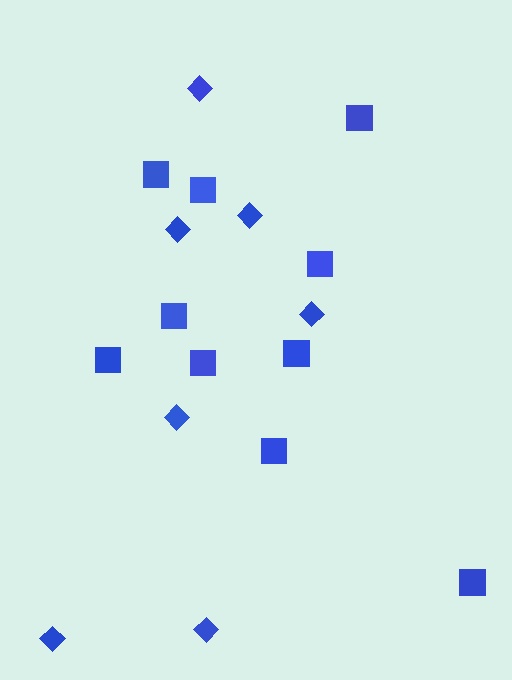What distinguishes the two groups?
There are 2 groups: one group of diamonds (7) and one group of squares (10).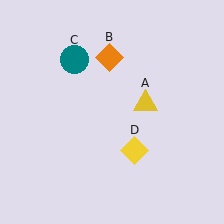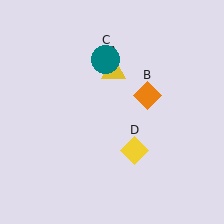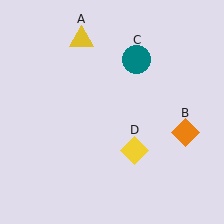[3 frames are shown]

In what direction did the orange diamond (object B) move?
The orange diamond (object B) moved down and to the right.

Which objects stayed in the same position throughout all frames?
Yellow diamond (object D) remained stationary.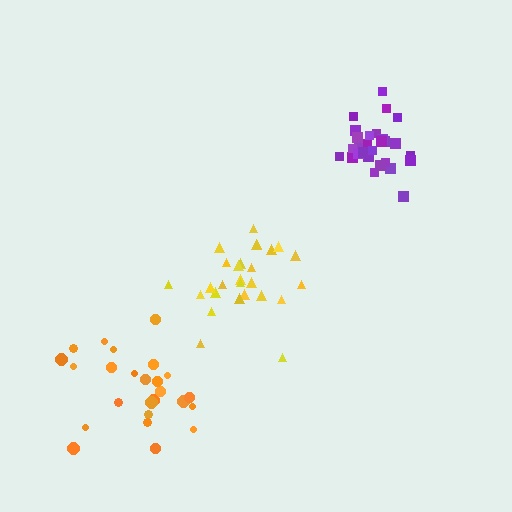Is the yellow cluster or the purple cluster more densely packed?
Purple.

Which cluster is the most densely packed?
Purple.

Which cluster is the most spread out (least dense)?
Orange.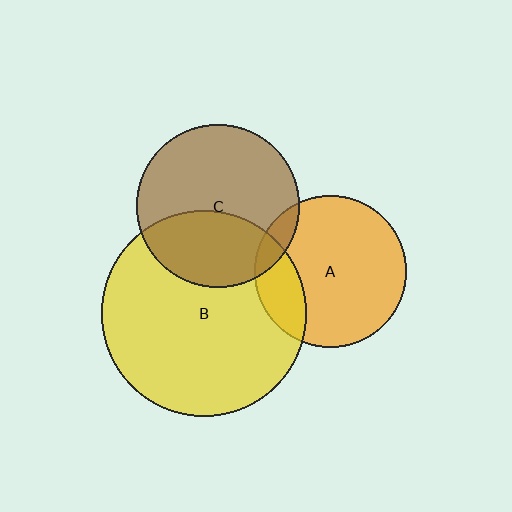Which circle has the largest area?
Circle B (yellow).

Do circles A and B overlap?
Yes.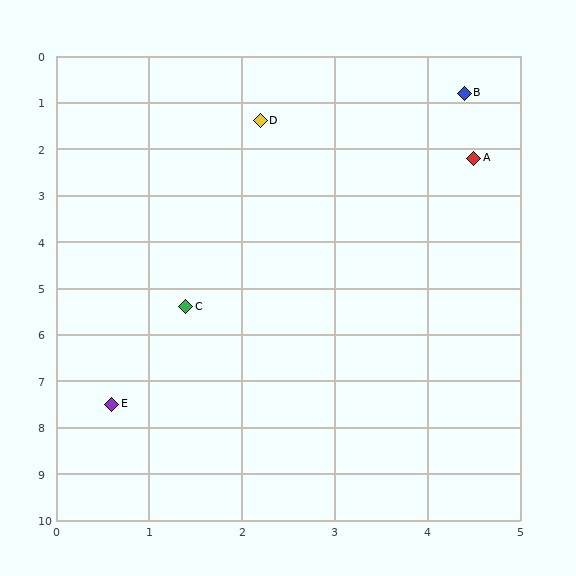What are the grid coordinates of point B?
Point B is at approximately (4.4, 0.8).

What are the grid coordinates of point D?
Point D is at approximately (2.2, 1.4).